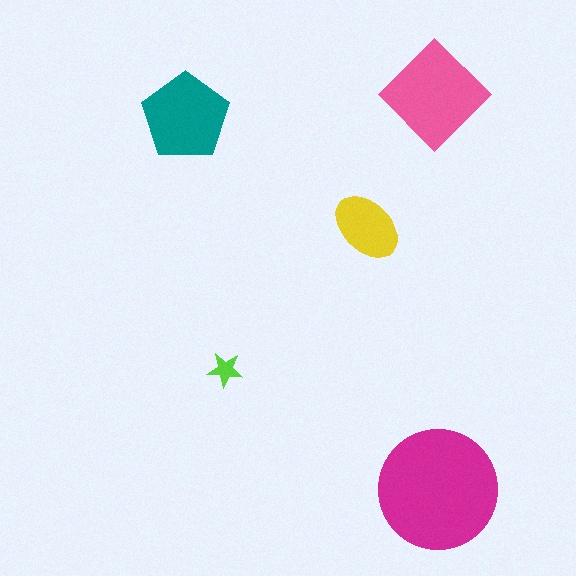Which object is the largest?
The magenta circle.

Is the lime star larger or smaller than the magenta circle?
Smaller.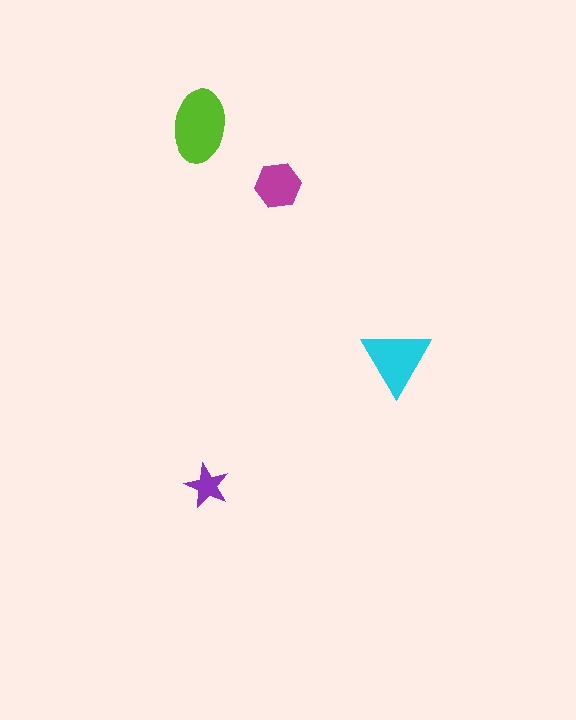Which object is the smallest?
The purple star.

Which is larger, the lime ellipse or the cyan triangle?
The lime ellipse.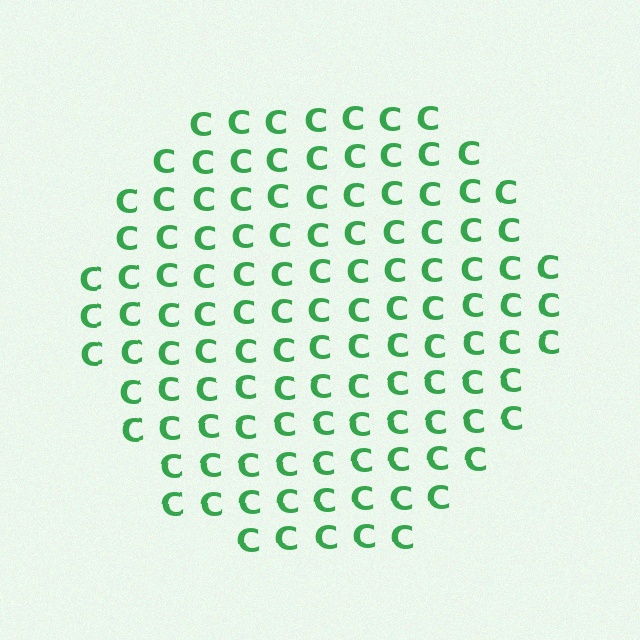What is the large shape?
The large shape is a circle.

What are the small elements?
The small elements are letter C's.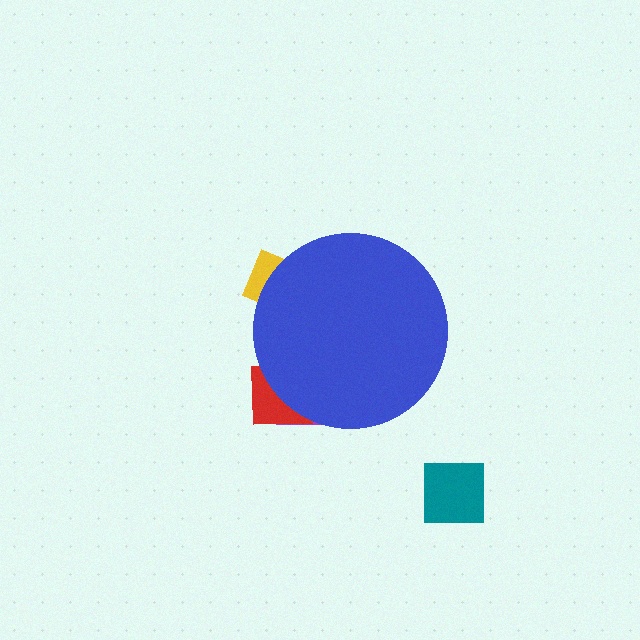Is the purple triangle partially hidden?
Yes, the purple triangle is partially hidden behind the blue circle.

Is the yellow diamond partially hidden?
Yes, the yellow diamond is partially hidden behind the blue circle.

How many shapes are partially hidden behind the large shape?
3 shapes are partially hidden.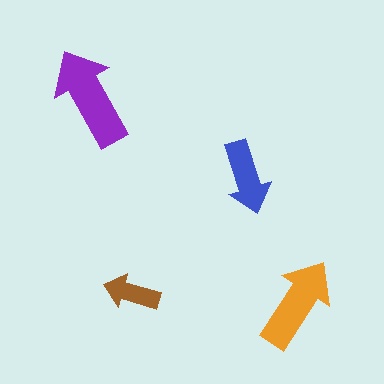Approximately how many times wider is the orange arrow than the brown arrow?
About 1.5 times wider.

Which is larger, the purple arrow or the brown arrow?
The purple one.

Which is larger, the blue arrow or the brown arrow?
The blue one.